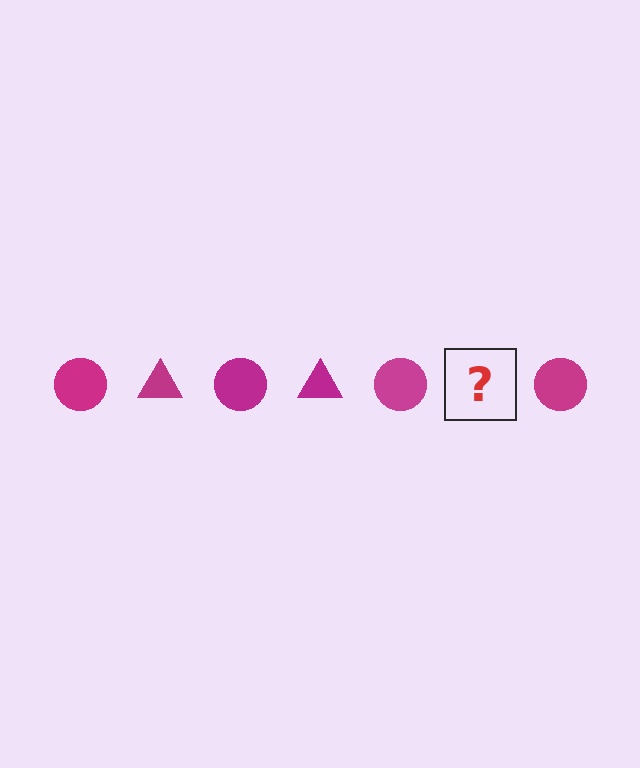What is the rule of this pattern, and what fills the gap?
The rule is that the pattern cycles through circle, triangle shapes in magenta. The gap should be filled with a magenta triangle.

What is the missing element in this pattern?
The missing element is a magenta triangle.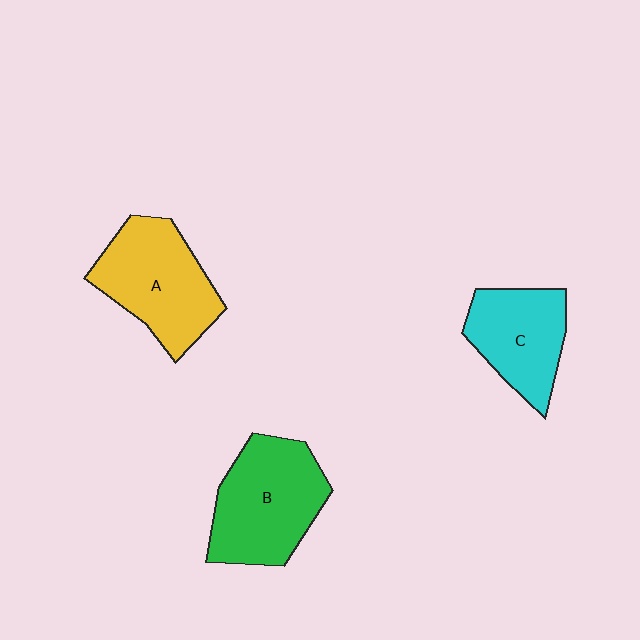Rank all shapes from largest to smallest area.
From largest to smallest: B (green), A (yellow), C (cyan).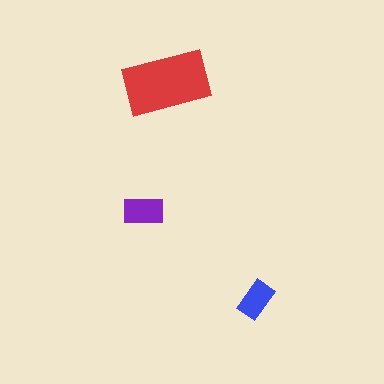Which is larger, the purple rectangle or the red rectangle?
The red one.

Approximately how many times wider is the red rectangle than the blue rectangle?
About 2 times wider.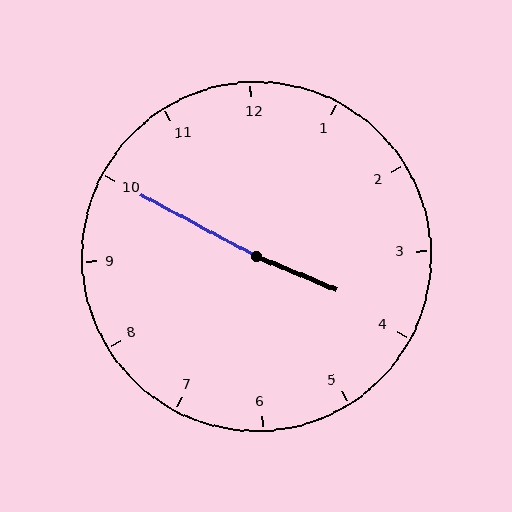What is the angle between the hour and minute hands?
Approximately 175 degrees.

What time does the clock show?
3:50.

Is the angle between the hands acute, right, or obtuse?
It is obtuse.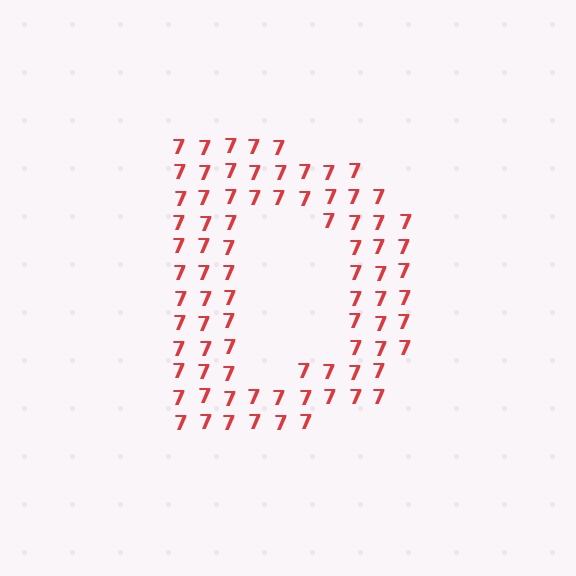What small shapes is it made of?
It is made of small digit 7's.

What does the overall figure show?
The overall figure shows the letter D.